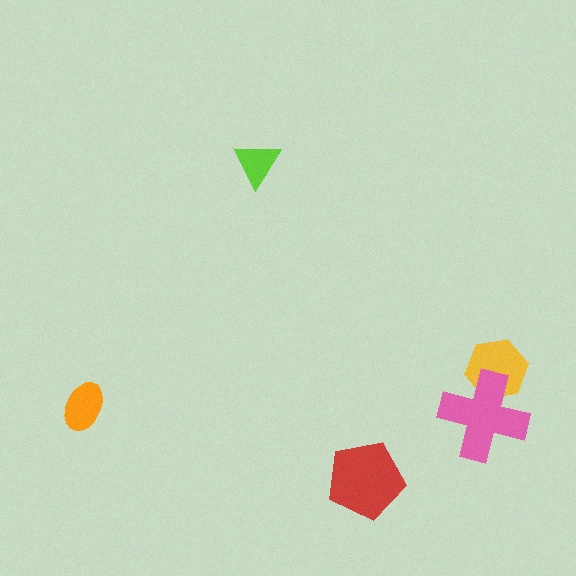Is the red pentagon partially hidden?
No, no other shape covers it.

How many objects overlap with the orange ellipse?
0 objects overlap with the orange ellipse.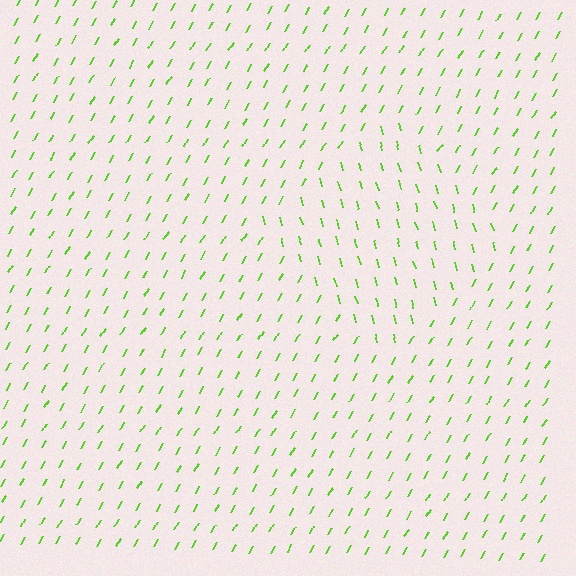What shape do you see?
I see a diamond.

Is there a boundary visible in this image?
Yes, there is a texture boundary formed by a change in line orientation.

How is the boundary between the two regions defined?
The boundary is defined purely by a change in line orientation (approximately 45 degrees difference). All lines are the same color and thickness.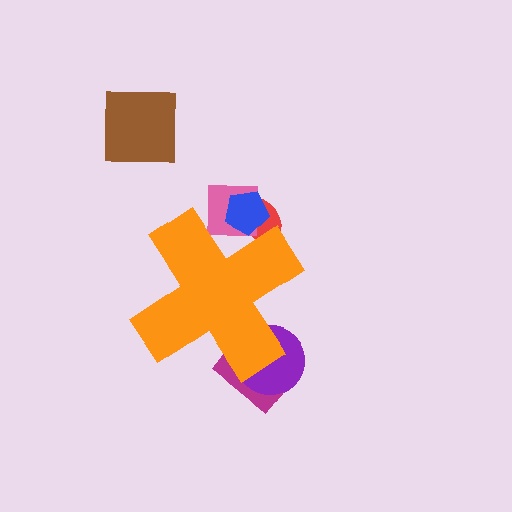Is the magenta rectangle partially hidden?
Yes, the magenta rectangle is partially hidden behind the orange cross.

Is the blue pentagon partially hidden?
Yes, the blue pentagon is partially hidden behind the orange cross.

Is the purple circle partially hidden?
Yes, the purple circle is partially hidden behind the orange cross.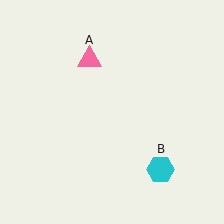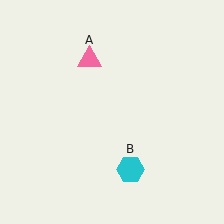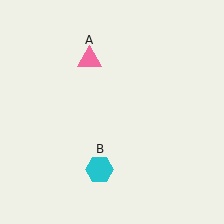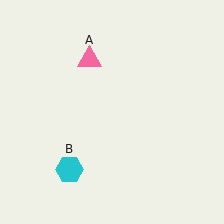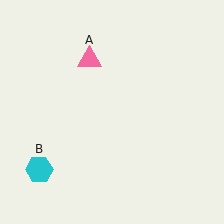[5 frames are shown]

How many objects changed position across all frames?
1 object changed position: cyan hexagon (object B).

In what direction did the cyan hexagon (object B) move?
The cyan hexagon (object B) moved left.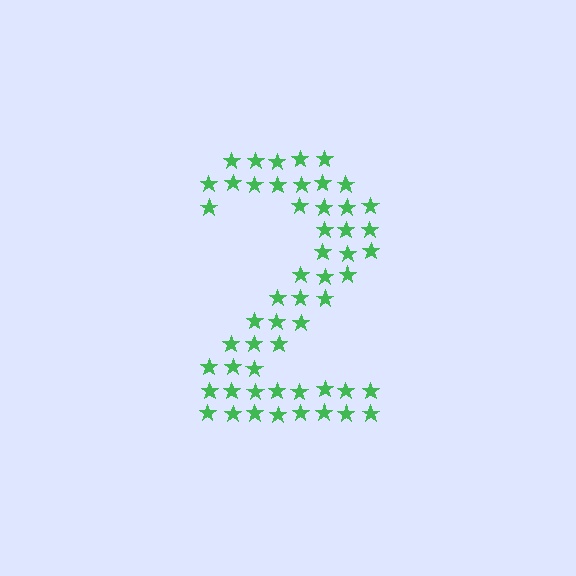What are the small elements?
The small elements are stars.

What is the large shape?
The large shape is the digit 2.